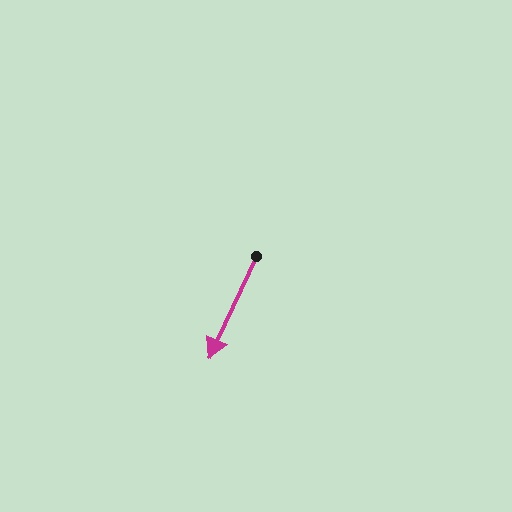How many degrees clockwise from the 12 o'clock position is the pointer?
Approximately 205 degrees.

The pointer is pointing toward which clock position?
Roughly 7 o'clock.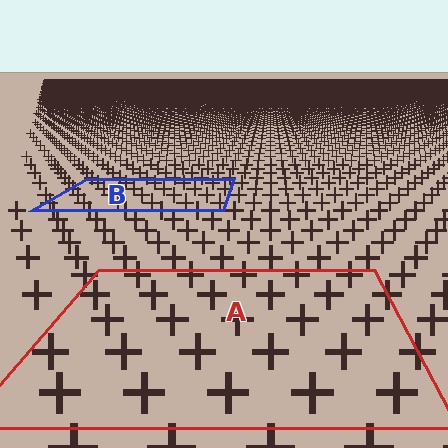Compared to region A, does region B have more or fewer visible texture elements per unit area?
Region B has more texture elements per unit area — they are packed more densely because it is farther away.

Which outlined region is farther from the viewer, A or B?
Region B is farther from the viewer — the texture elements inside it appear smaller and more densely packed.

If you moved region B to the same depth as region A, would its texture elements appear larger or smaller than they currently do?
They would appear larger. At a closer depth, the same texture elements are projected at a bigger on-screen size.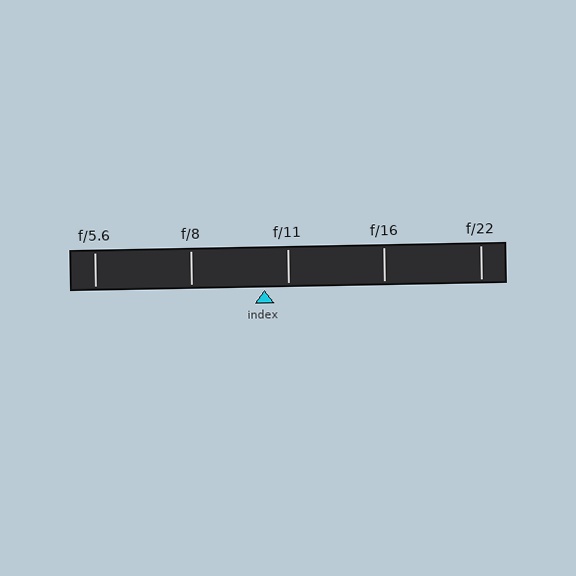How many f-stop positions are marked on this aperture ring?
There are 5 f-stop positions marked.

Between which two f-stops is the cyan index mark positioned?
The index mark is between f/8 and f/11.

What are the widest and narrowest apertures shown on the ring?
The widest aperture shown is f/5.6 and the narrowest is f/22.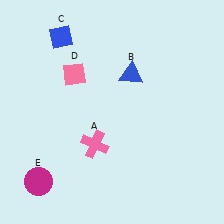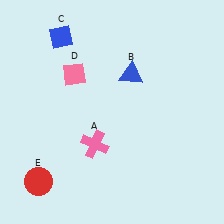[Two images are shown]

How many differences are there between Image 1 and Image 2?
There is 1 difference between the two images.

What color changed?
The circle (E) changed from magenta in Image 1 to red in Image 2.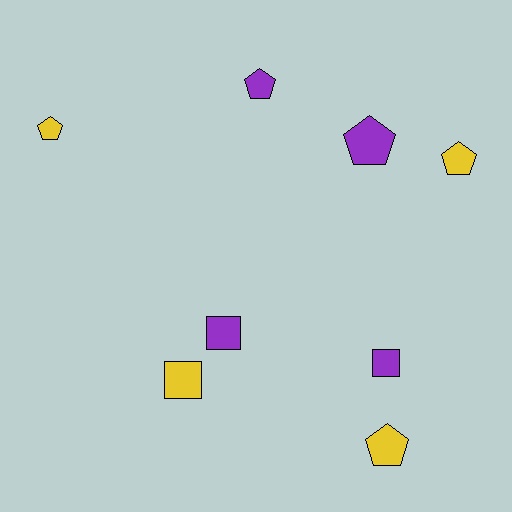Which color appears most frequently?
Yellow, with 4 objects.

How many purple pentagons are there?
There are 2 purple pentagons.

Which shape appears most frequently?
Pentagon, with 5 objects.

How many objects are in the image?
There are 8 objects.